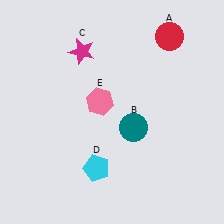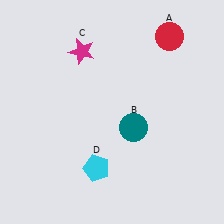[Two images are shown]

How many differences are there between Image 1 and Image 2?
There is 1 difference between the two images.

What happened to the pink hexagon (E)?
The pink hexagon (E) was removed in Image 2. It was in the top-left area of Image 1.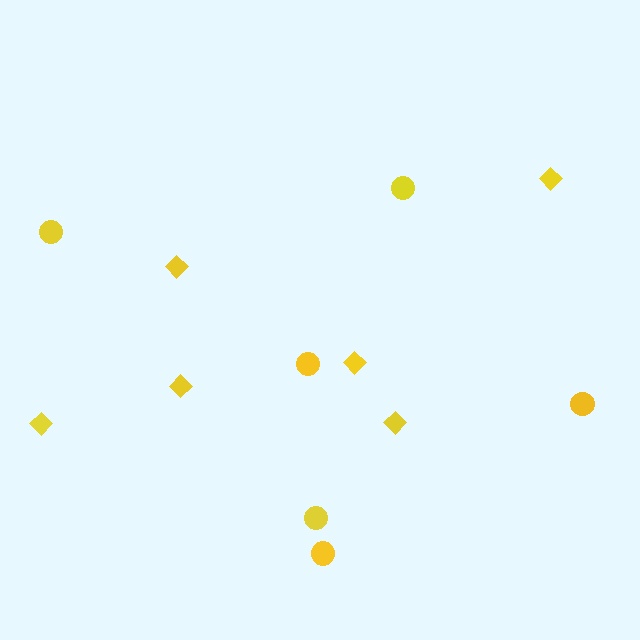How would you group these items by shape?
There are 2 groups: one group of circles (6) and one group of diamonds (6).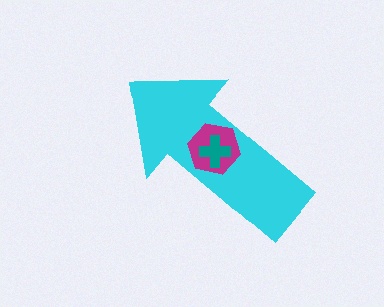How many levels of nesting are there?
3.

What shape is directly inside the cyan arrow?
The magenta hexagon.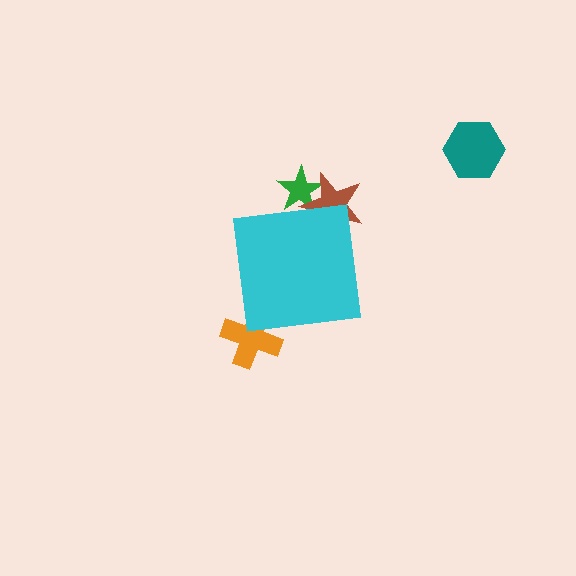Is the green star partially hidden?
Yes, the green star is partially hidden behind the cyan square.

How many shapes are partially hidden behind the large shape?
3 shapes are partially hidden.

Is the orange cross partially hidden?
Yes, the orange cross is partially hidden behind the cyan square.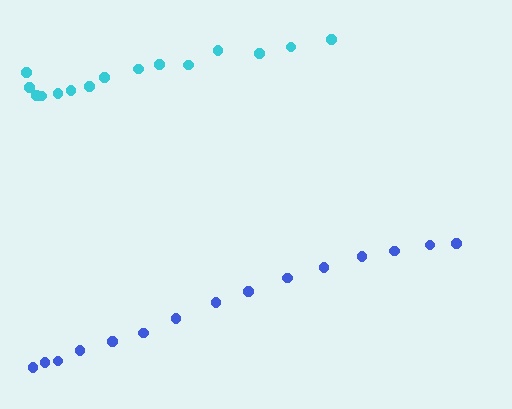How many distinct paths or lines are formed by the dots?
There are 2 distinct paths.